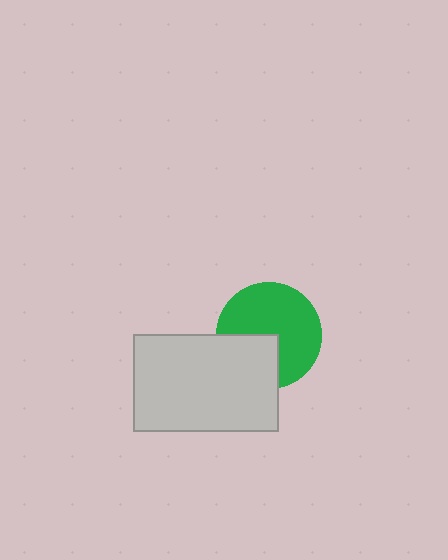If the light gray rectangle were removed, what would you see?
You would see the complete green circle.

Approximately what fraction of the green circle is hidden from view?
Roughly 33% of the green circle is hidden behind the light gray rectangle.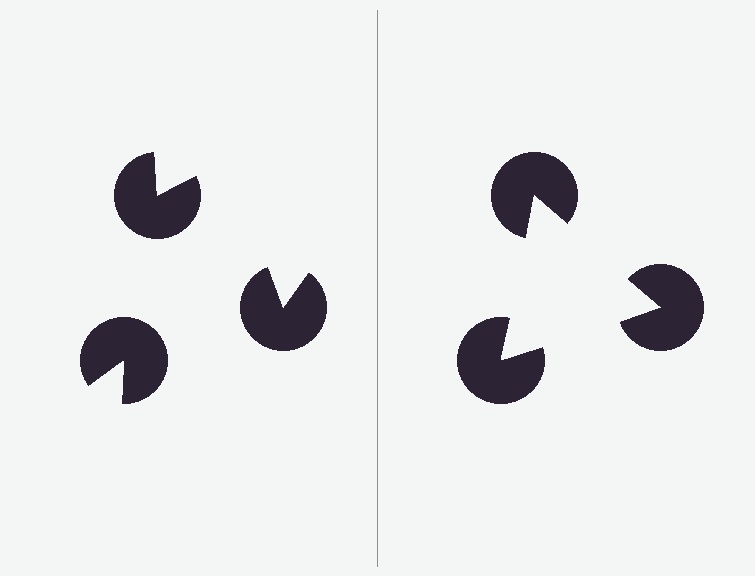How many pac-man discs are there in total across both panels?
6 — 3 on each side.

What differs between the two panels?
The pac-man discs are positioned identically on both sides; only the wedge orientations differ. On the right they align to a triangle; on the left they are misaligned.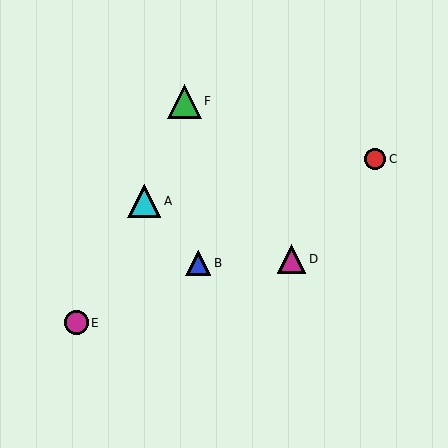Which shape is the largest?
The green triangle (labeled F) is the largest.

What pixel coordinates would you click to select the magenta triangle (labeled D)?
Click at (291, 259) to select the magenta triangle D.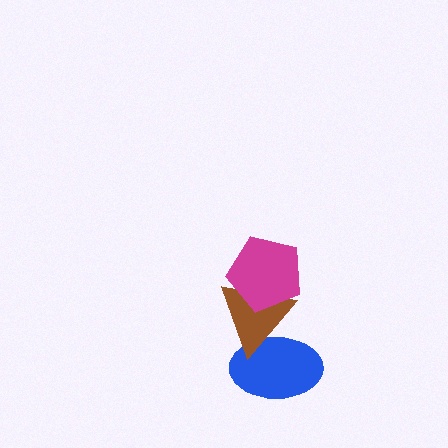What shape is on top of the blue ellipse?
The brown triangle is on top of the blue ellipse.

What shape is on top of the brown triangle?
The magenta pentagon is on top of the brown triangle.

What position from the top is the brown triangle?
The brown triangle is 2nd from the top.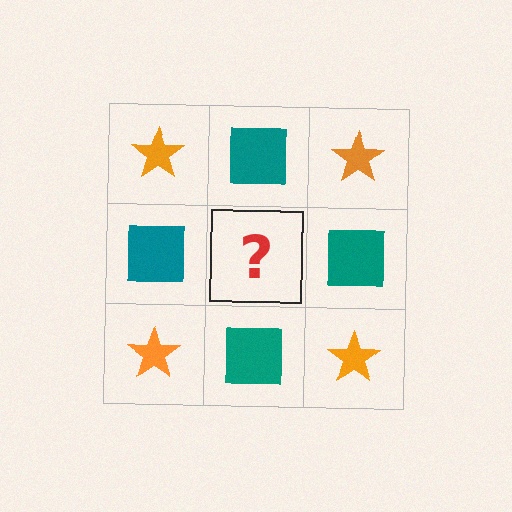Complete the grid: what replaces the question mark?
The question mark should be replaced with an orange star.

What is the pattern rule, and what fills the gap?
The rule is that it alternates orange star and teal square in a checkerboard pattern. The gap should be filled with an orange star.